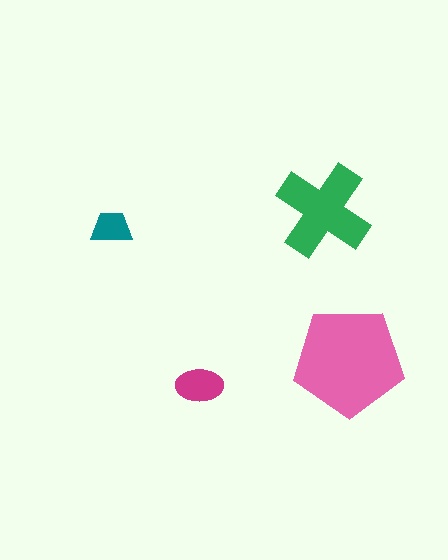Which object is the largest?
The pink pentagon.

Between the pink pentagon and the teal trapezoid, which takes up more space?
The pink pentagon.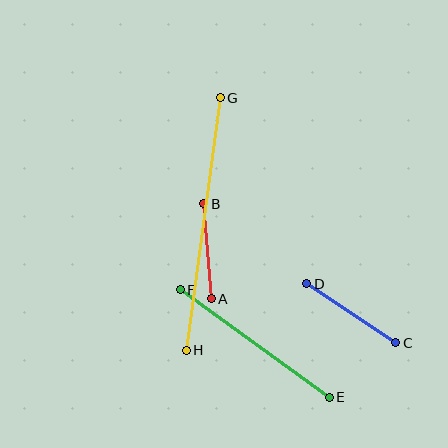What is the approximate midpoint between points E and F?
The midpoint is at approximately (255, 343) pixels.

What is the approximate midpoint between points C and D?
The midpoint is at approximately (351, 313) pixels.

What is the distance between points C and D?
The distance is approximately 107 pixels.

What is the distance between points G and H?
The distance is approximately 255 pixels.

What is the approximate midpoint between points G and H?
The midpoint is at approximately (203, 224) pixels.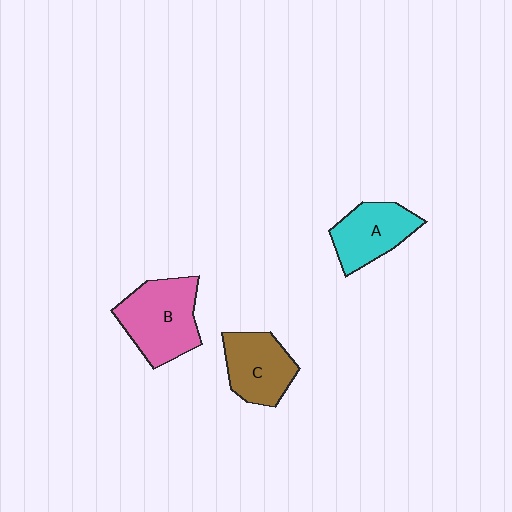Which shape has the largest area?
Shape B (pink).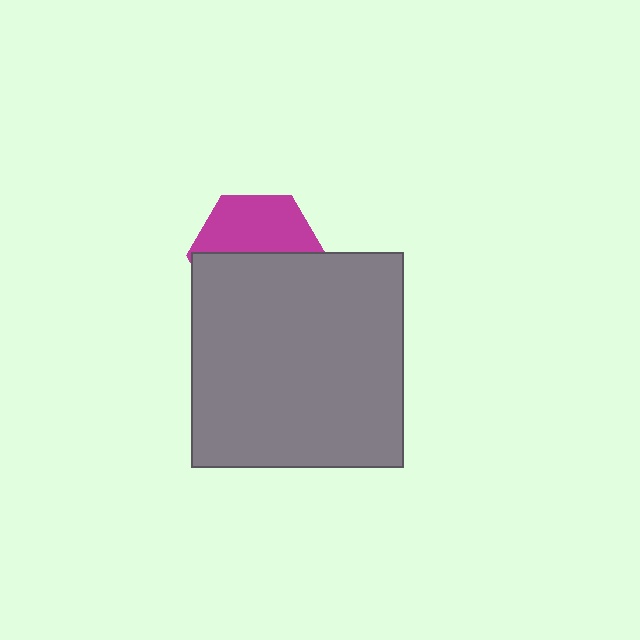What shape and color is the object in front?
The object in front is a gray rectangle.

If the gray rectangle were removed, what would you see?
You would see the complete magenta hexagon.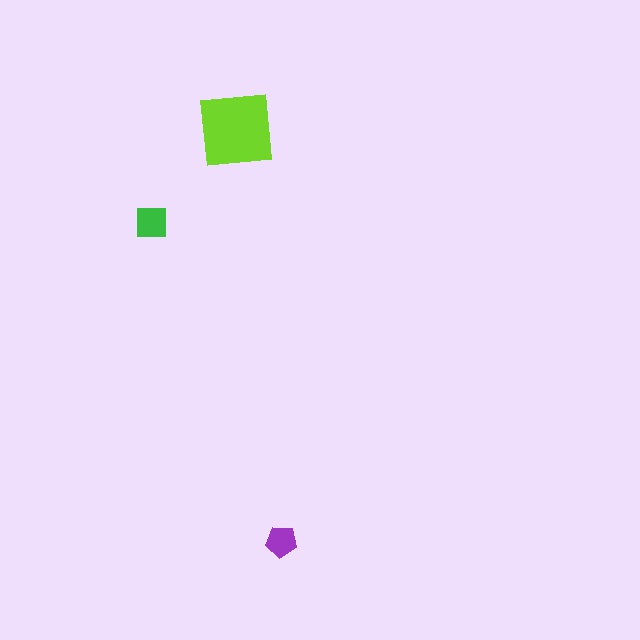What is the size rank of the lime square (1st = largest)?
1st.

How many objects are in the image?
There are 3 objects in the image.